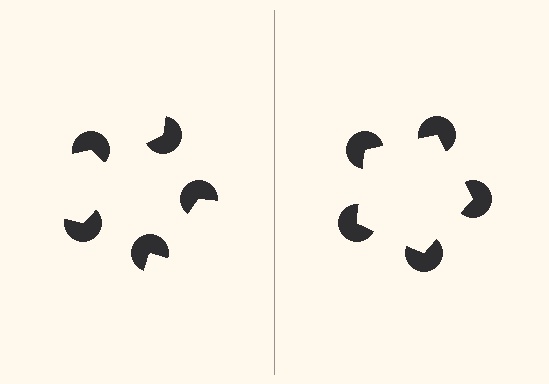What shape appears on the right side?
An illusory pentagon.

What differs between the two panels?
The pac-man discs are positioned identically on both sides; only the wedge orientations differ. On the right they align to a pentagon; on the left they are misaligned.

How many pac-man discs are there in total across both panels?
10 — 5 on each side.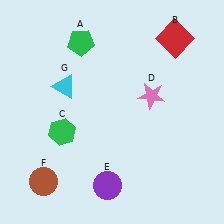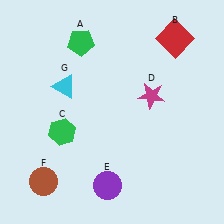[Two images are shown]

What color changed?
The star (D) changed from pink in Image 1 to magenta in Image 2.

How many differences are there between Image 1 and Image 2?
There is 1 difference between the two images.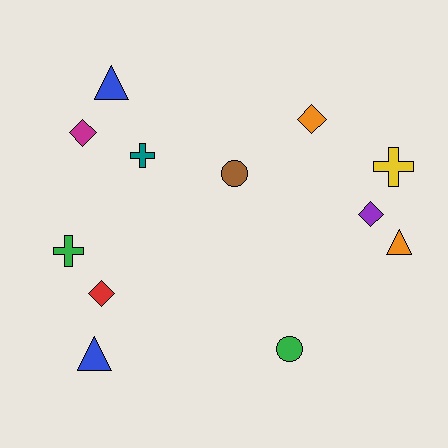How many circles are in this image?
There are 2 circles.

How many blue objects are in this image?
There are 2 blue objects.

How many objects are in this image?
There are 12 objects.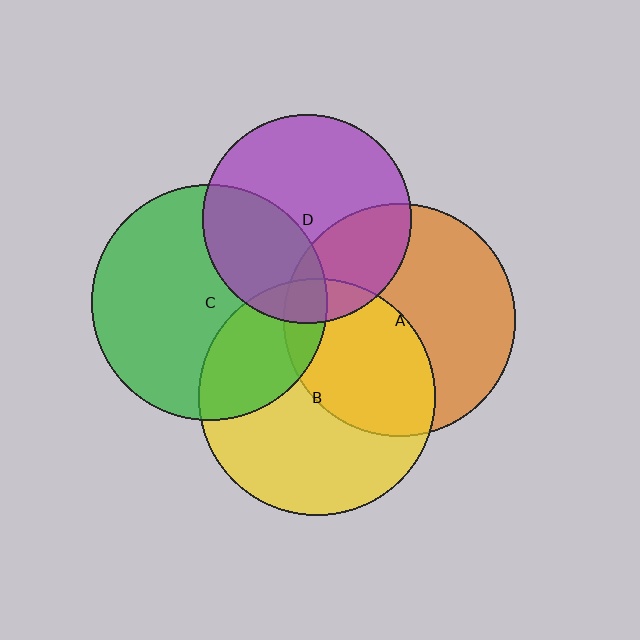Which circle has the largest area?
Circle B (yellow).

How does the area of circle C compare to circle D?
Approximately 1.3 times.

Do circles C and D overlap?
Yes.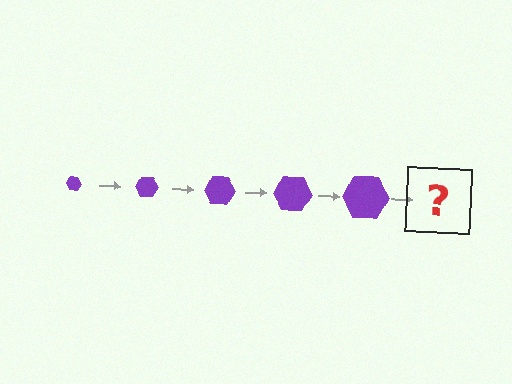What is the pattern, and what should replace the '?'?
The pattern is that the hexagon gets progressively larger each step. The '?' should be a purple hexagon, larger than the previous one.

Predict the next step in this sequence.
The next step is a purple hexagon, larger than the previous one.